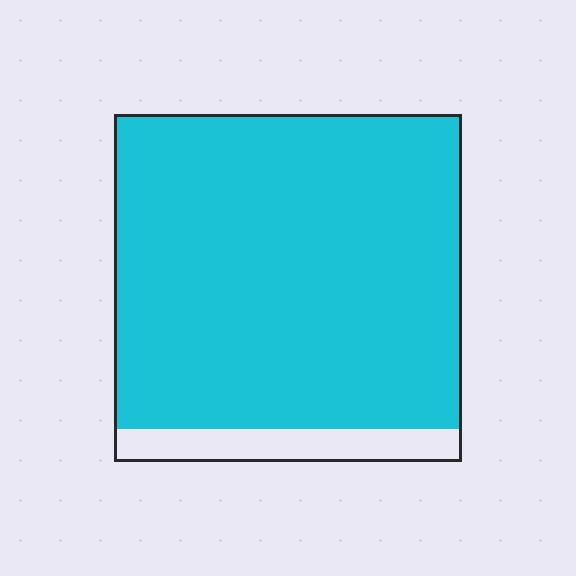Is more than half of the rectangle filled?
Yes.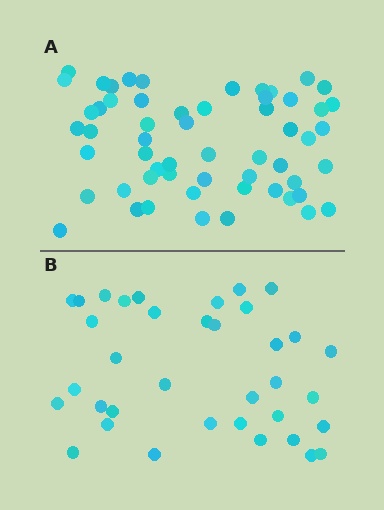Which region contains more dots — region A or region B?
Region A (the top region) has more dots.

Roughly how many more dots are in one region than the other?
Region A has approximately 20 more dots than region B.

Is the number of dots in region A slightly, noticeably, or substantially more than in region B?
Region A has substantially more. The ratio is roughly 1.6 to 1.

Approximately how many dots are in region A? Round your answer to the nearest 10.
About 60 dots. (The exact count is 57, which rounds to 60.)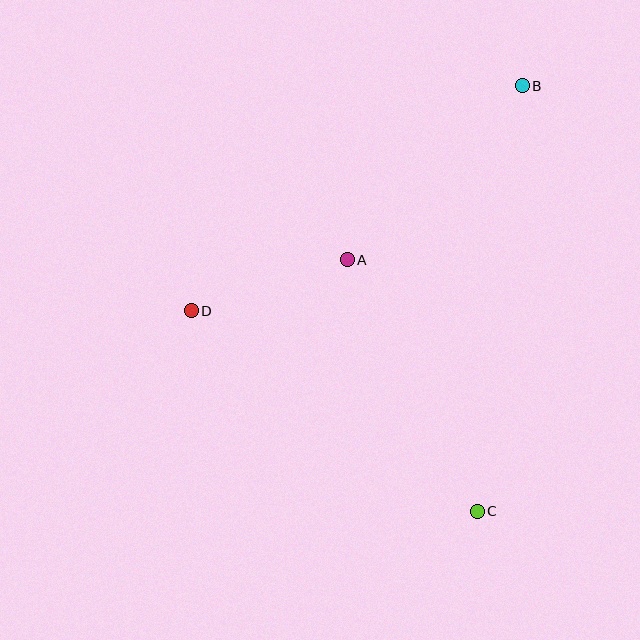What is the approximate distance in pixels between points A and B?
The distance between A and B is approximately 247 pixels.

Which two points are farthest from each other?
Points B and C are farthest from each other.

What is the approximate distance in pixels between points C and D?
The distance between C and D is approximately 349 pixels.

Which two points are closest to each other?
Points A and D are closest to each other.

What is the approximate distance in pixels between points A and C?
The distance between A and C is approximately 283 pixels.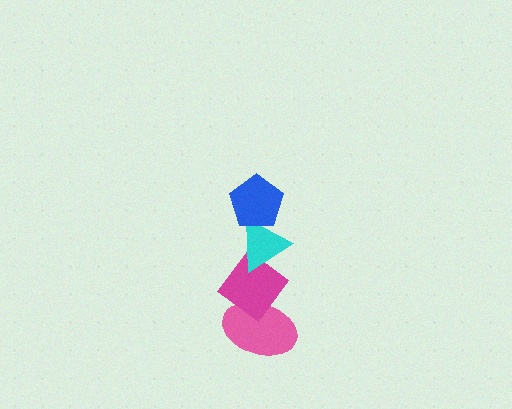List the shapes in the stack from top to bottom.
From top to bottom: the blue pentagon, the cyan triangle, the magenta diamond, the pink ellipse.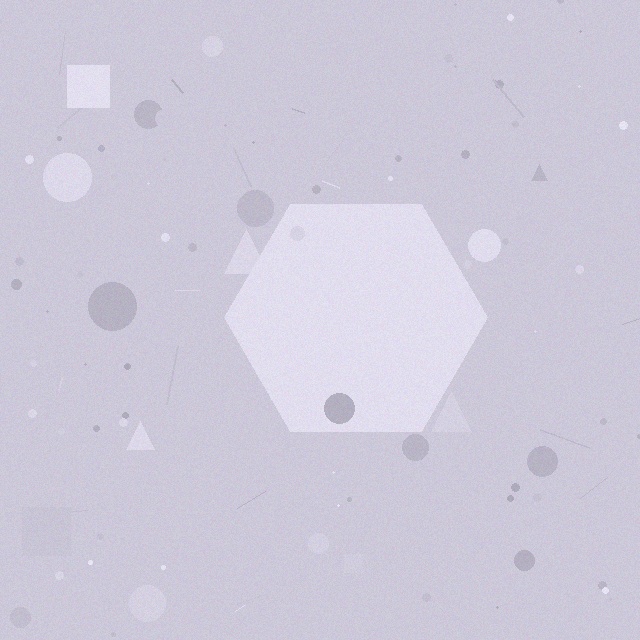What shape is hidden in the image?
A hexagon is hidden in the image.